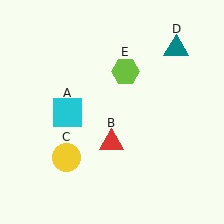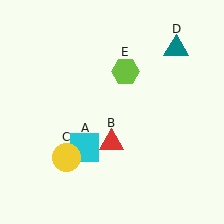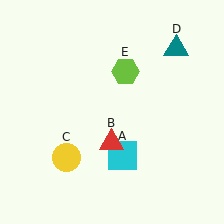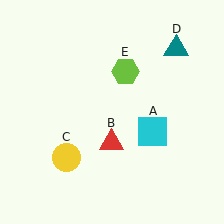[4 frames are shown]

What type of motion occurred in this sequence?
The cyan square (object A) rotated counterclockwise around the center of the scene.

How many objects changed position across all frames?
1 object changed position: cyan square (object A).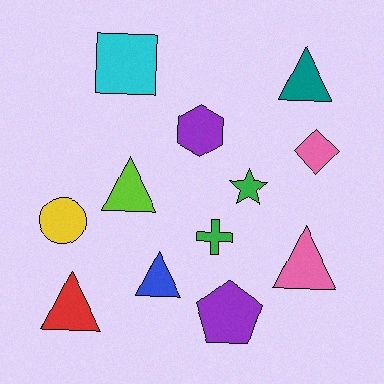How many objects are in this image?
There are 12 objects.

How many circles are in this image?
There is 1 circle.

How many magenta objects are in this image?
There are no magenta objects.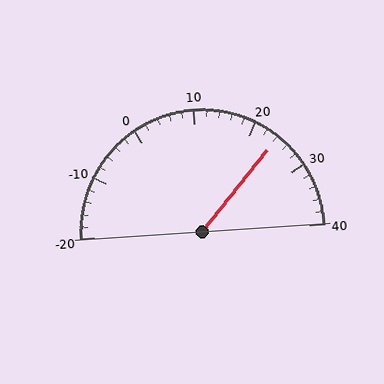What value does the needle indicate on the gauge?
The needle indicates approximately 24.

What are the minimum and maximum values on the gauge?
The gauge ranges from -20 to 40.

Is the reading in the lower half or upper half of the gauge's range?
The reading is in the upper half of the range (-20 to 40).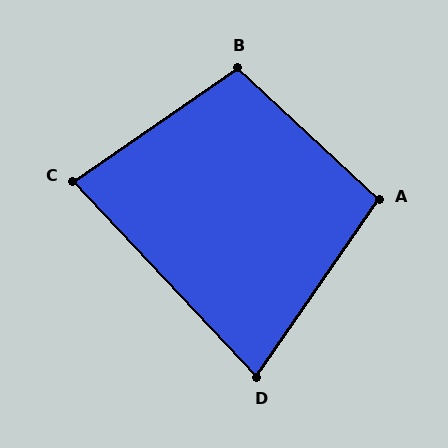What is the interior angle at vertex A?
Approximately 98 degrees (obtuse).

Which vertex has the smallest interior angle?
D, at approximately 78 degrees.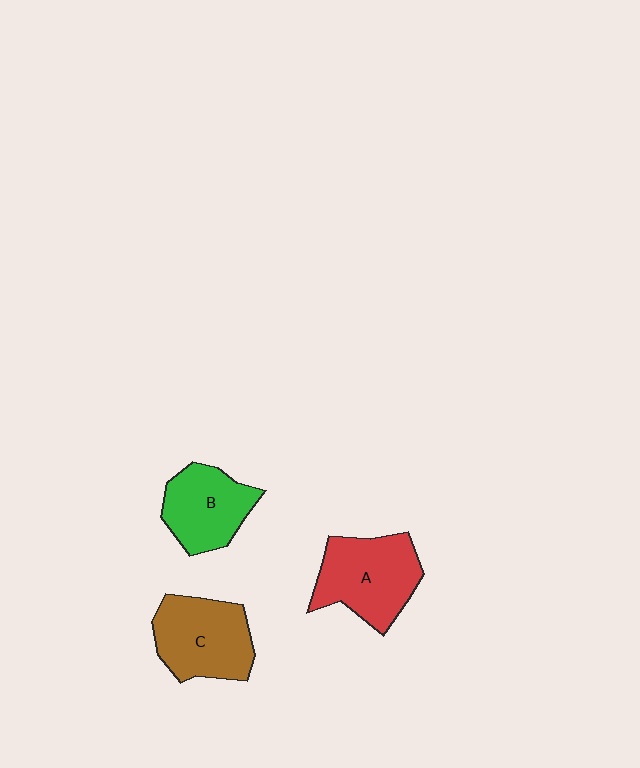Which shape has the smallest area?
Shape B (green).